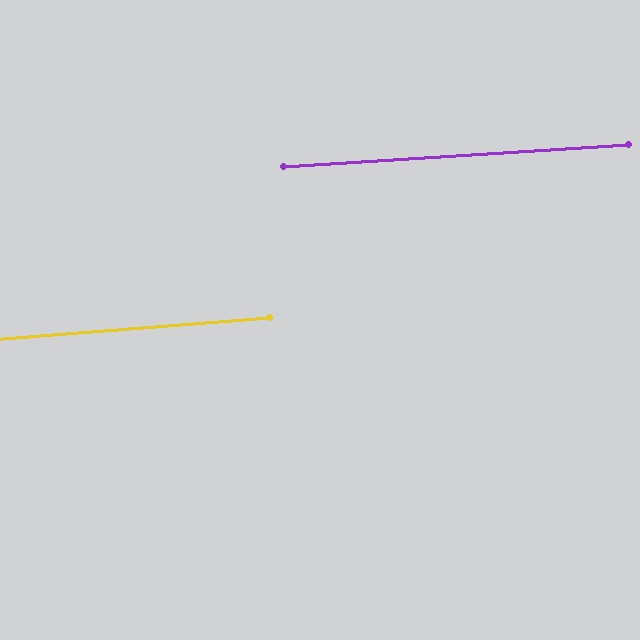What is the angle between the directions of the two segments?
Approximately 1 degree.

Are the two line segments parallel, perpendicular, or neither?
Parallel — their directions differ by only 0.9°.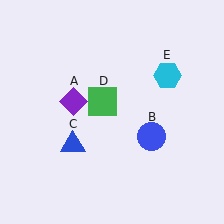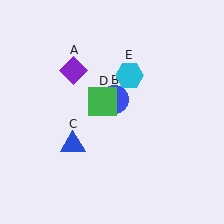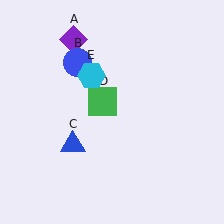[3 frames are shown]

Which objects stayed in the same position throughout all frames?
Blue triangle (object C) and green square (object D) remained stationary.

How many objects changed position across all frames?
3 objects changed position: purple diamond (object A), blue circle (object B), cyan hexagon (object E).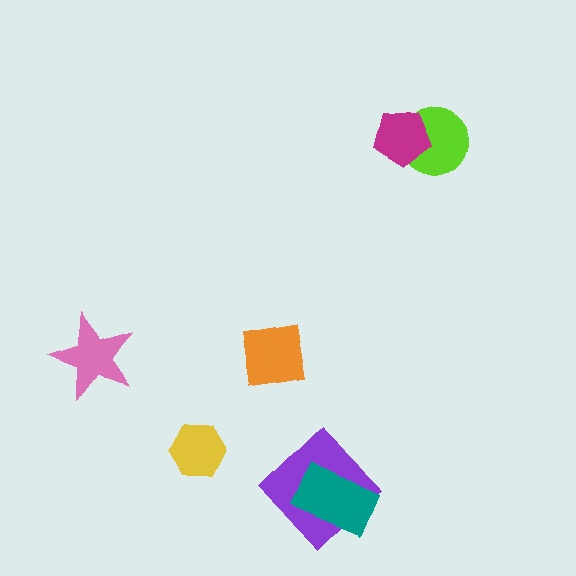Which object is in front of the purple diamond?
The teal rectangle is in front of the purple diamond.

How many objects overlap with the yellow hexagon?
0 objects overlap with the yellow hexagon.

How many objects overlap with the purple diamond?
1 object overlaps with the purple diamond.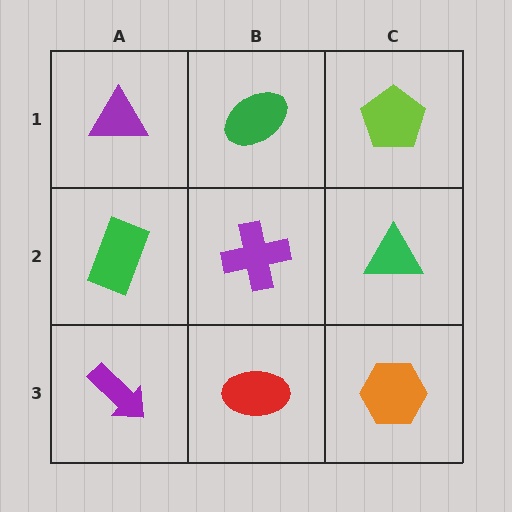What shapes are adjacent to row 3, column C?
A green triangle (row 2, column C), a red ellipse (row 3, column B).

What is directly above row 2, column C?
A lime pentagon.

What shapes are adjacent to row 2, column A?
A purple triangle (row 1, column A), a purple arrow (row 3, column A), a purple cross (row 2, column B).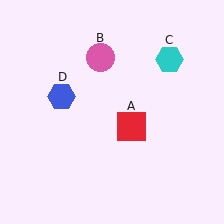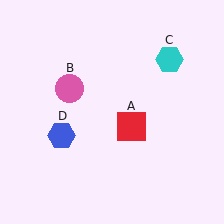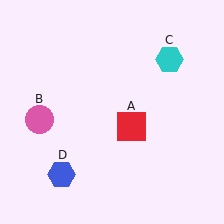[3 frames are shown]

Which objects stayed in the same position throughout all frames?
Red square (object A) and cyan hexagon (object C) remained stationary.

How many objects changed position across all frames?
2 objects changed position: pink circle (object B), blue hexagon (object D).